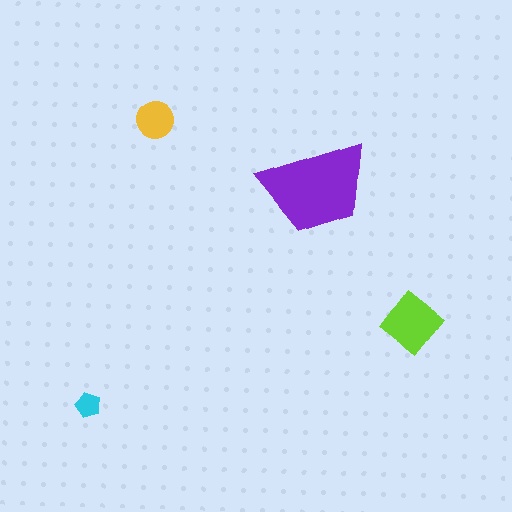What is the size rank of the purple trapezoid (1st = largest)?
1st.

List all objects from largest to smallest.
The purple trapezoid, the lime diamond, the yellow circle, the cyan pentagon.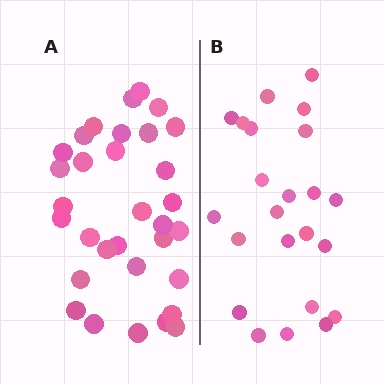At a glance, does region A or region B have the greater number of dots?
Region A (the left region) has more dots.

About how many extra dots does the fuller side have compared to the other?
Region A has roughly 8 or so more dots than region B.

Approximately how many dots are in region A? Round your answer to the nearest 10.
About 30 dots. (The exact count is 32, which rounds to 30.)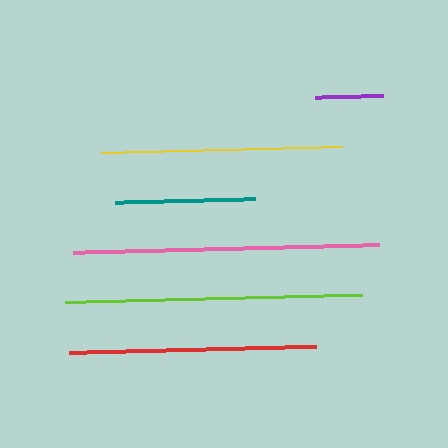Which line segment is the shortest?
The purple line is the shortest at approximately 68 pixels.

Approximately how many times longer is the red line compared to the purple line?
The red line is approximately 3.6 times the length of the purple line.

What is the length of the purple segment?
The purple segment is approximately 68 pixels long.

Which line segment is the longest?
The pink line is the longest at approximately 305 pixels.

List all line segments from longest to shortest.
From longest to shortest: pink, lime, red, yellow, teal, purple.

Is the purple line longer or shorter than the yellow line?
The yellow line is longer than the purple line.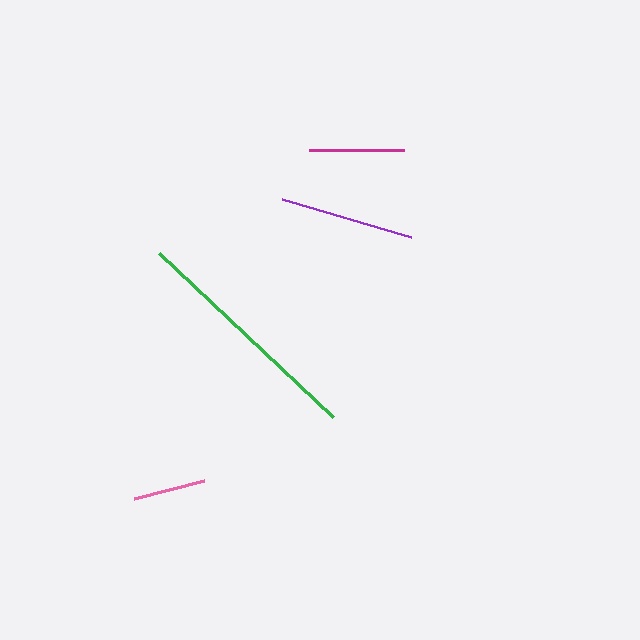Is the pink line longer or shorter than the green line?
The green line is longer than the pink line.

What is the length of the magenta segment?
The magenta segment is approximately 94 pixels long.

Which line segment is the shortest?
The pink line is the shortest at approximately 72 pixels.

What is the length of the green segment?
The green segment is approximately 238 pixels long.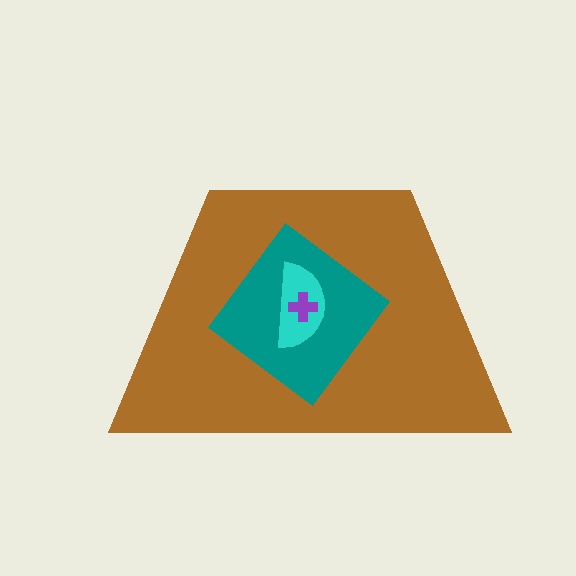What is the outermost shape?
The brown trapezoid.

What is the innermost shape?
The purple cross.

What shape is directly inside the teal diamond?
The cyan semicircle.